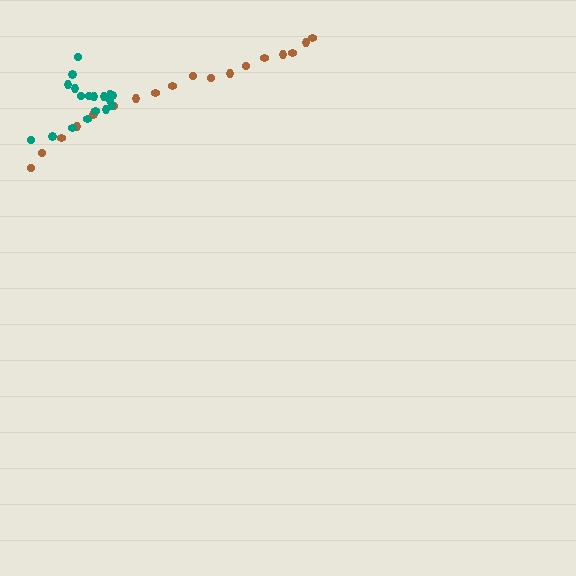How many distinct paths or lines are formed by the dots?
There are 2 distinct paths.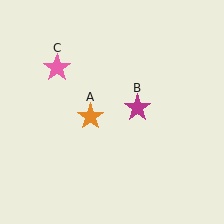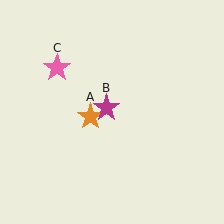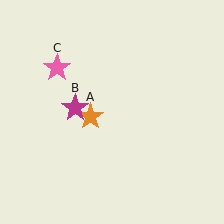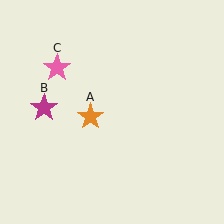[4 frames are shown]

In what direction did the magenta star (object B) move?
The magenta star (object B) moved left.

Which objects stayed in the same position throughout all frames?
Orange star (object A) and pink star (object C) remained stationary.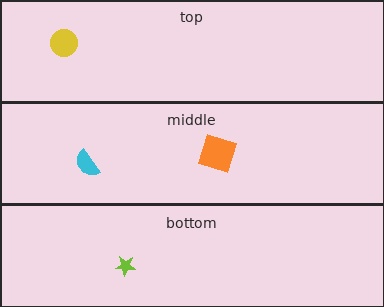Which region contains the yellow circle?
The top region.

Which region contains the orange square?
The middle region.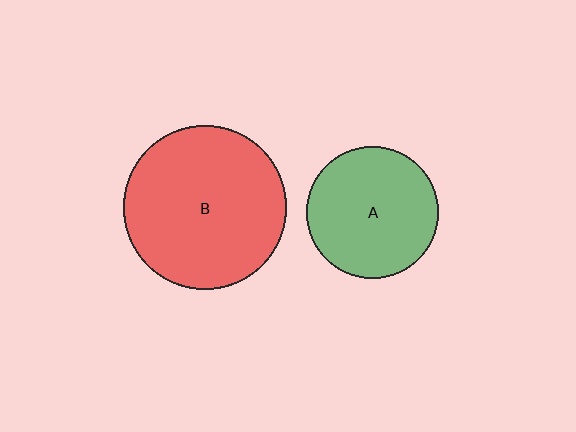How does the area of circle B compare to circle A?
Approximately 1.5 times.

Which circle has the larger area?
Circle B (red).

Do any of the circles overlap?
No, none of the circles overlap.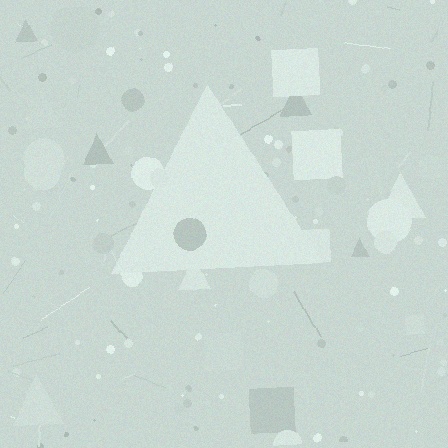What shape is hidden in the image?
A triangle is hidden in the image.